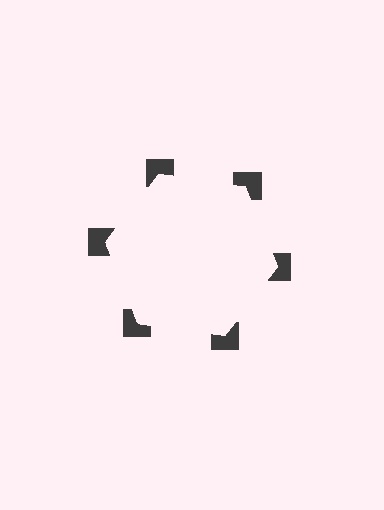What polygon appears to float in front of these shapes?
An illusory hexagon — its edges are inferred from the aligned wedge cuts in the notched squares, not physically drawn.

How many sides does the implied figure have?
6 sides.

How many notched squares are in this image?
There are 6 — one at each vertex of the illusory hexagon.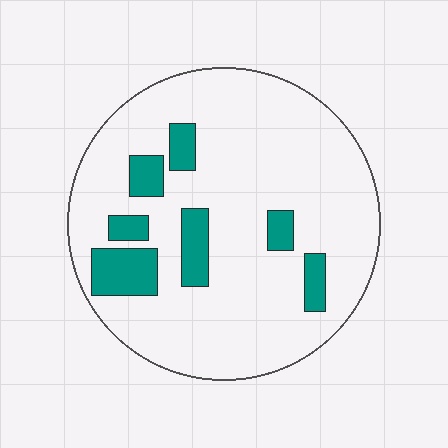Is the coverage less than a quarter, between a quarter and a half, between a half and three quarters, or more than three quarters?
Less than a quarter.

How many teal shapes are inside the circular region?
7.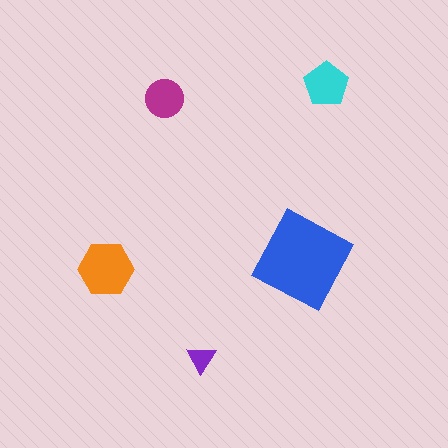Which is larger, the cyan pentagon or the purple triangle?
The cyan pentagon.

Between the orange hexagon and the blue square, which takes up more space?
The blue square.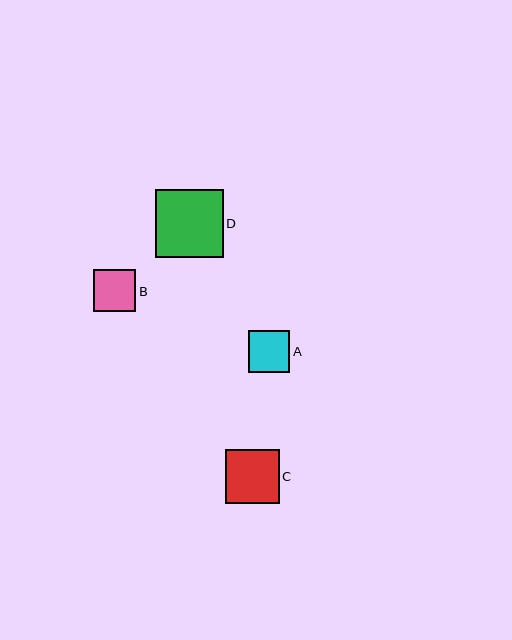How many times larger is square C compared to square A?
Square C is approximately 1.3 times the size of square A.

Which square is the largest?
Square D is the largest with a size of approximately 68 pixels.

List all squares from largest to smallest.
From largest to smallest: D, C, B, A.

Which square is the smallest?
Square A is the smallest with a size of approximately 41 pixels.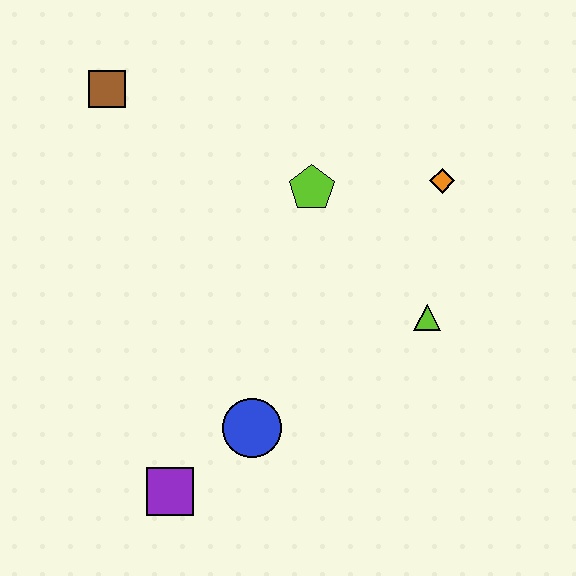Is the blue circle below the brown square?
Yes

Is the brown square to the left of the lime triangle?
Yes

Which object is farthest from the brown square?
The purple square is farthest from the brown square.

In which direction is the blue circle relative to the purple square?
The blue circle is to the right of the purple square.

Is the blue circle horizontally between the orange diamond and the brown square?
Yes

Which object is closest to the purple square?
The blue circle is closest to the purple square.